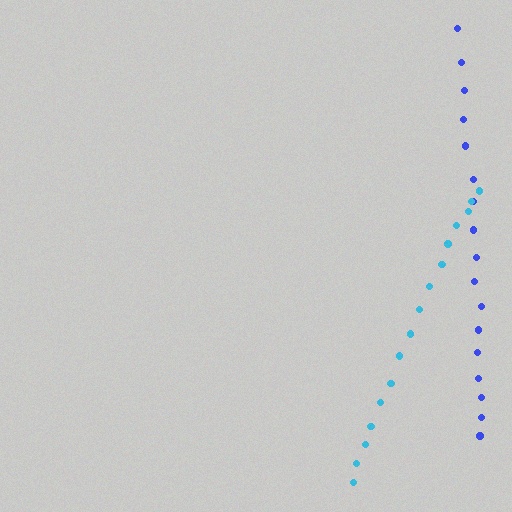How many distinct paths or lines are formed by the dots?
There are 2 distinct paths.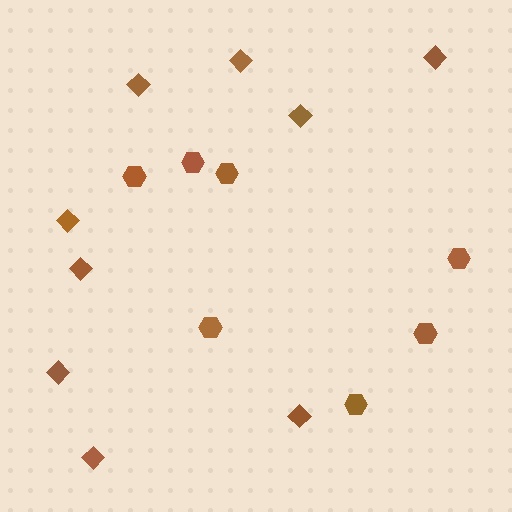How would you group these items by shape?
There are 2 groups: one group of hexagons (7) and one group of diamonds (9).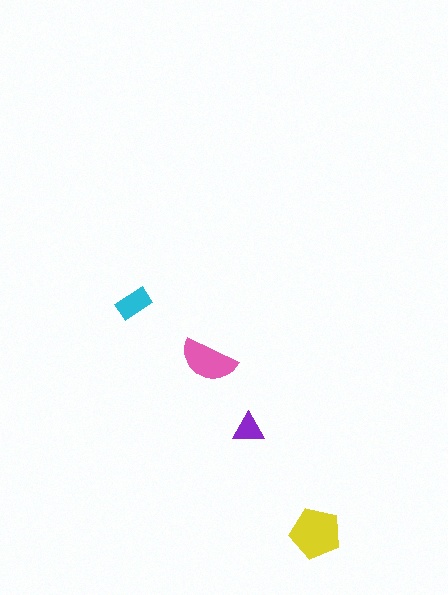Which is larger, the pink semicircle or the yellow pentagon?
The yellow pentagon.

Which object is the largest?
The yellow pentagon.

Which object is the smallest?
The purple triangle.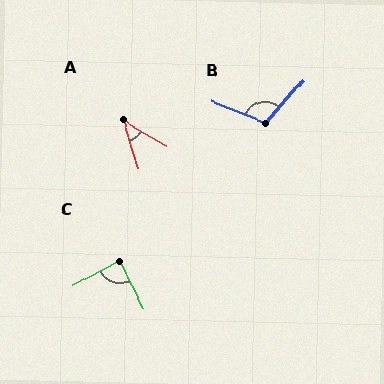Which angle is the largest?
B, at approximately 109 degrees.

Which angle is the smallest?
A, at approximately 42 degrees.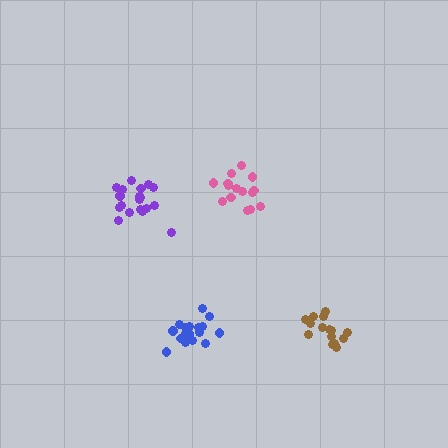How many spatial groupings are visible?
There are 4 spatial groupings.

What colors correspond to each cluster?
The clusters are colored: brown, pink, blue, purple.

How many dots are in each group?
Group 1: 15 dots, Group 2: 15 dots, Group 3: 19 dots, Group 4: 19 dots (68 total).